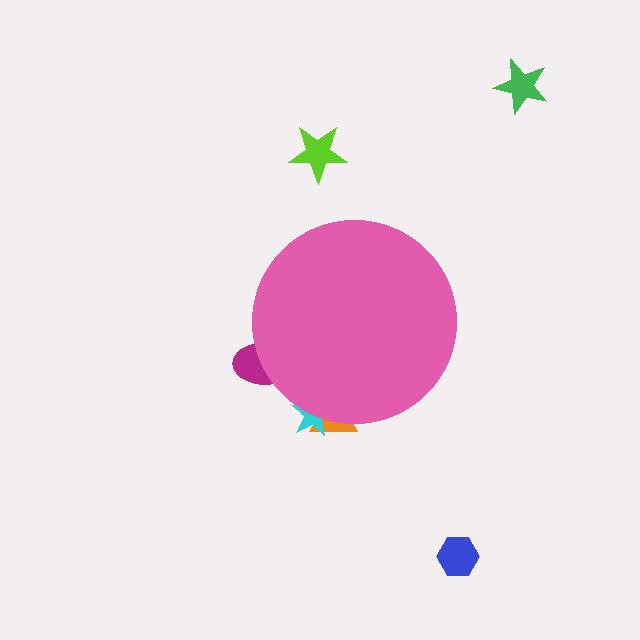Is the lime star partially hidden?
No, the lime star is fully visible.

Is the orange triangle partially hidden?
Yes, the orange triangle is partially hidden behind the pink circle.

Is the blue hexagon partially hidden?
No, the blue hexagon is fully visible.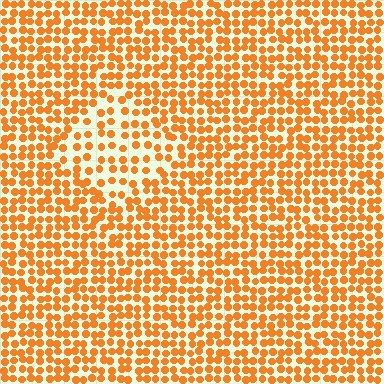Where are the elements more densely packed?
The elements are more densely packed outside the diamond boundary.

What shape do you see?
I see a diamond.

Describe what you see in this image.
The image contains small orange elements arranged at two different densities. A diamond-shaped region is visible where the elements are less densely packed than the surrounding area.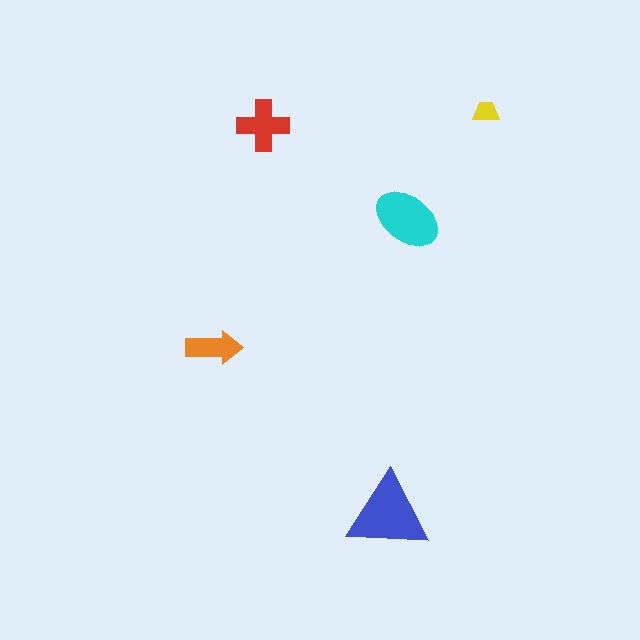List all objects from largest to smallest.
The blue triangle, the cyan ellipse, the red cross, the orange arrow, the yellow trapezoid.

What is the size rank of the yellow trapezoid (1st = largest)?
5th.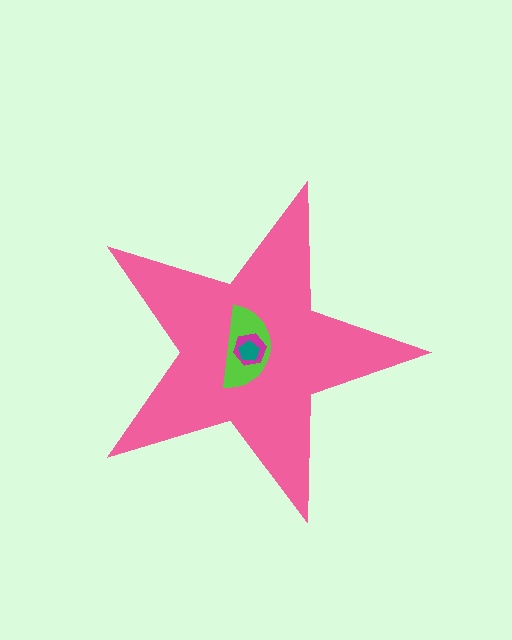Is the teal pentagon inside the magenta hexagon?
Yes.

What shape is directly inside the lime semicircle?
The magenta hexagon.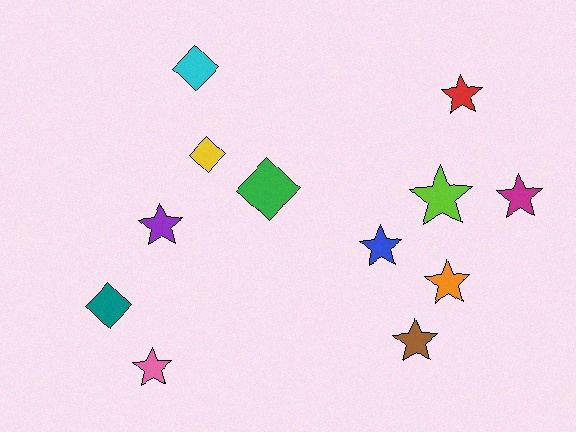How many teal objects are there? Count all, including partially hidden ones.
There is 1 teal object.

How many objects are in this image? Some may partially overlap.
There are 12 objects.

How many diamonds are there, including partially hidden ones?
There are 4 diamonds.